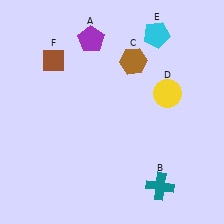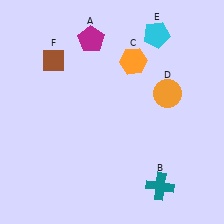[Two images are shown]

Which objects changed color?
A changed from purple to magenta. C changed from brown to orange. D changed from yellow to orange.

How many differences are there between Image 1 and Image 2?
There are 3 differences between the two images.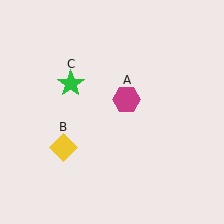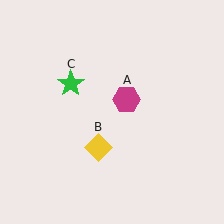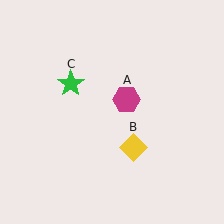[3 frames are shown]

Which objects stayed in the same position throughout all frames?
Magenta hexagon (object A) and green star (object C) remained stationary.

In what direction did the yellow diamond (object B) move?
The yellow diamond (object B) moved right.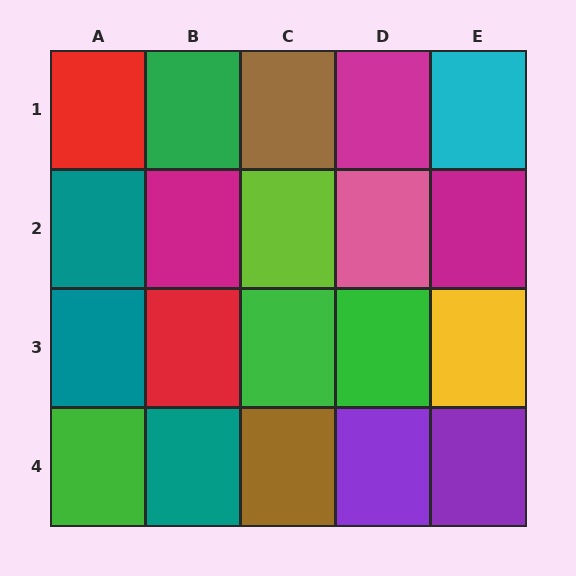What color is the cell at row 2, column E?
Magenta.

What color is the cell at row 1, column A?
Red.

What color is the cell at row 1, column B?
Green.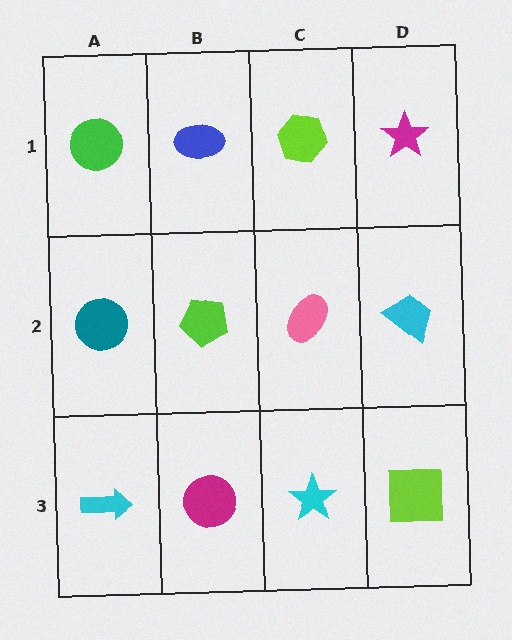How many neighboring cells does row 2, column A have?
3.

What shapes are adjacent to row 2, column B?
A blue ellipse (row 1, column B), a magenta circle (row 3, column B), a teal circle (row 2, column A), a pink ellipse (row 2, column C).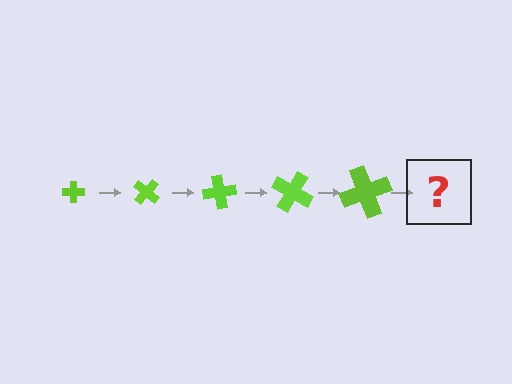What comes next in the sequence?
The next element should be a cross, larger than the previous one and rotated 200 degrees from the start.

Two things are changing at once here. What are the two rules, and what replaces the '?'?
The two rules are that the cross grows larger each step and it rotates 40 degrees each step. The '?' should be a cross, larger than the previous one and rotated 200 degrees from the start.